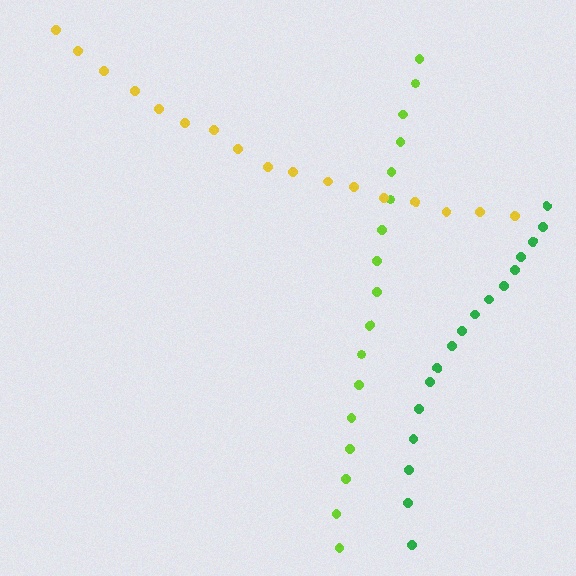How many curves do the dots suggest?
There are 3 distinct paths.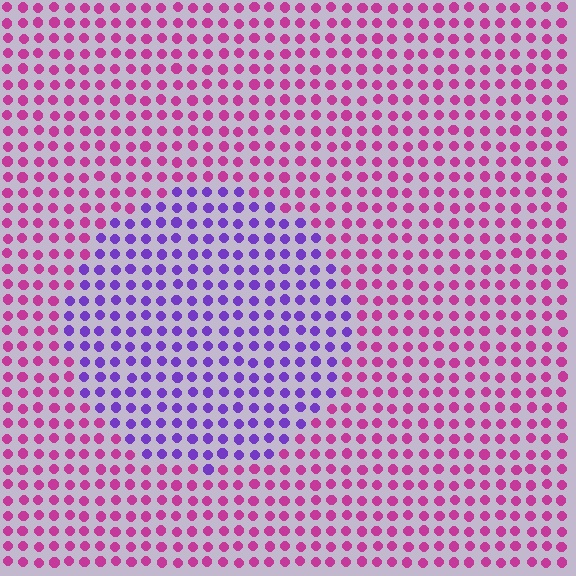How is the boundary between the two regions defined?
The boundary is defined purely by a slight shift in hue (about 53 degrees). Spacing, size, and orientation are identical on both sides.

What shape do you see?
I see a circle.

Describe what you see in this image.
The image is filled with small magenta elements in a uniform arrangement. A circle-shaped region is visible where the elements are tinted to a slightly different hue, forming a subtle color boundary.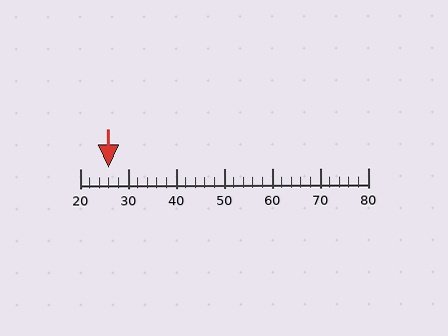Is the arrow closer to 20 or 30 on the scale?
The arrow is closer to 30.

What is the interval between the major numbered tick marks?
The major tick marks are spaced 10 units apart.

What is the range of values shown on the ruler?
The ruler shows values from 20 to 80.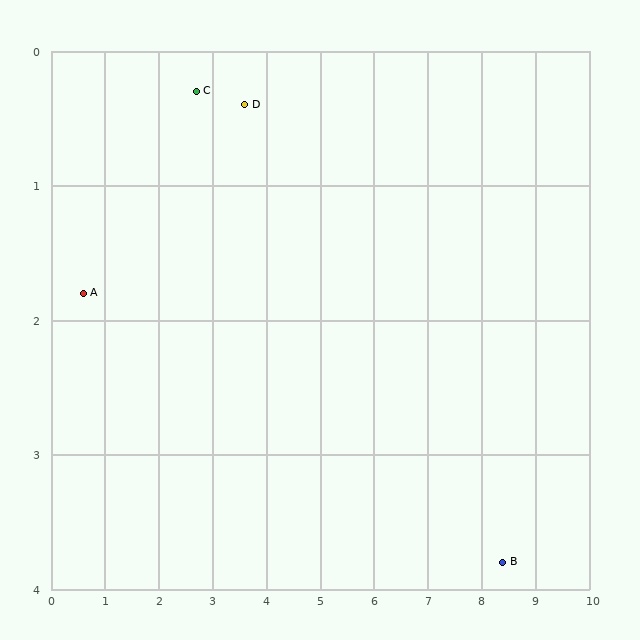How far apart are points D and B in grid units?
Points D and B are about 5.9 grid units apart.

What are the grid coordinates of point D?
Point D is at approximately (3.6, 0.4).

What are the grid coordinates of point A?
Point A is at approximately (0.6, 1.8).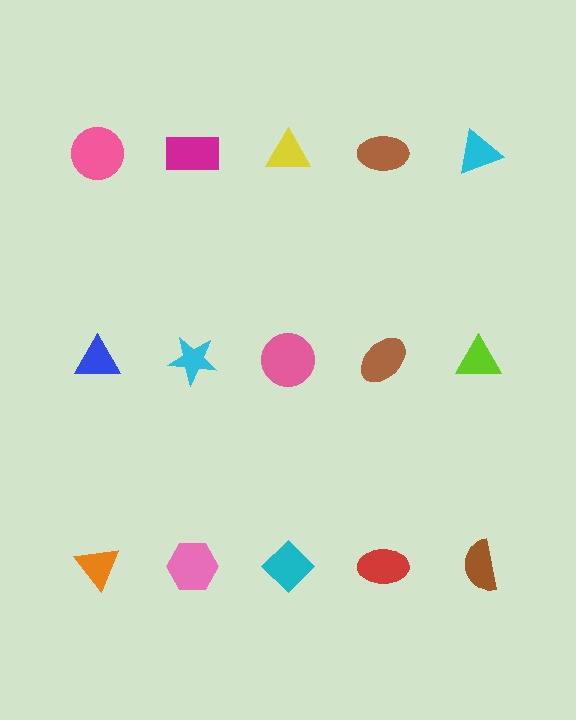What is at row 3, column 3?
A cyan diamond.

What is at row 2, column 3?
A pink circle.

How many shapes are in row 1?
5 shapes.